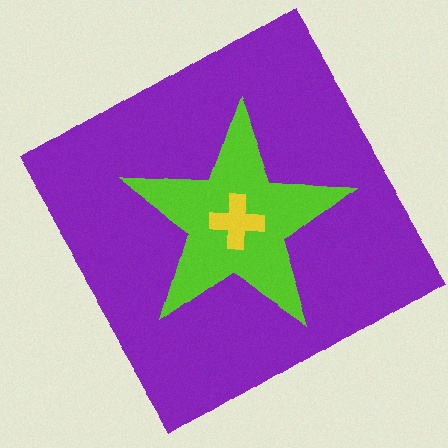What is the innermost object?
The yellow cross.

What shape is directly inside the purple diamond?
The lime star.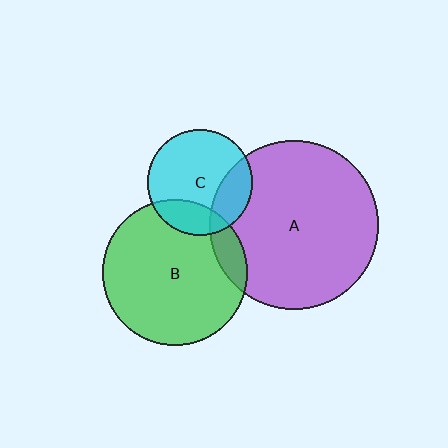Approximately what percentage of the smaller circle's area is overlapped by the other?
Approximately 10%.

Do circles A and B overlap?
Yes.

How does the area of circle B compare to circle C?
Approximately 1.9 times.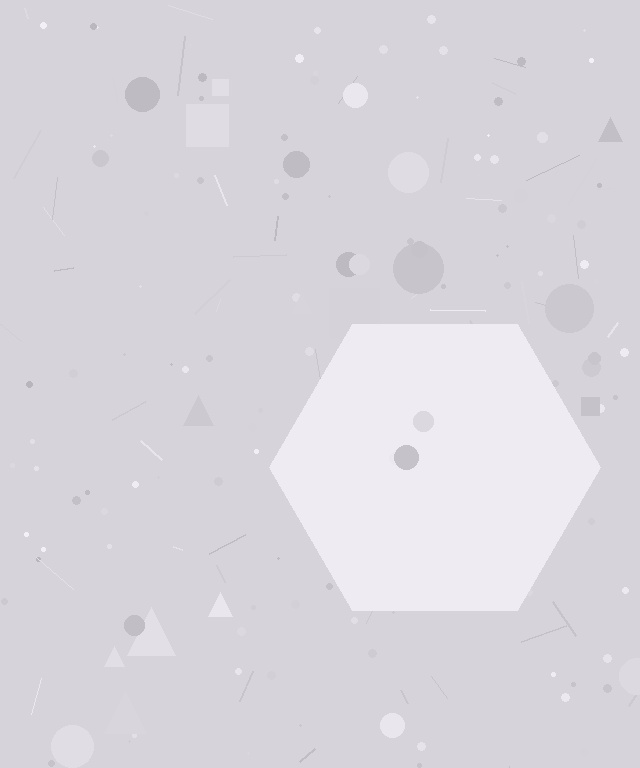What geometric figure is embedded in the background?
A hexagon is embedded in the background.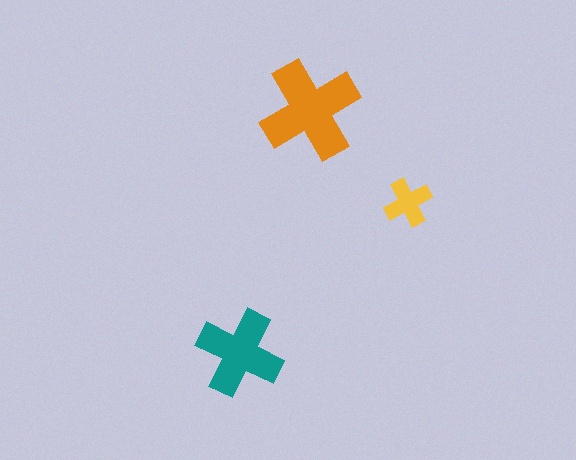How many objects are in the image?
There are 3 objects in the image.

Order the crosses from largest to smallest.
the orange one, the teal one, the yellow one.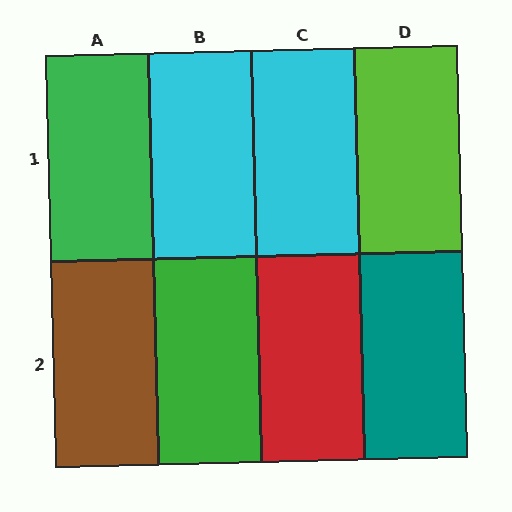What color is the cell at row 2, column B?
Green.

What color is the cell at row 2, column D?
Teal.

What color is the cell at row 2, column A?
Brown.